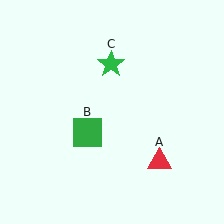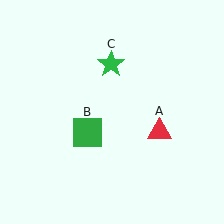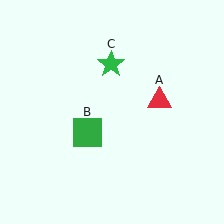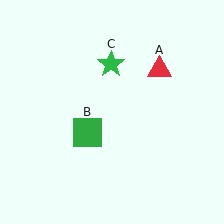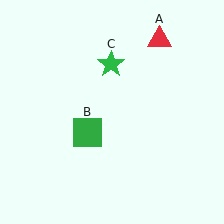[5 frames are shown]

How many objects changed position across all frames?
1 object changed position: red triangle (object A).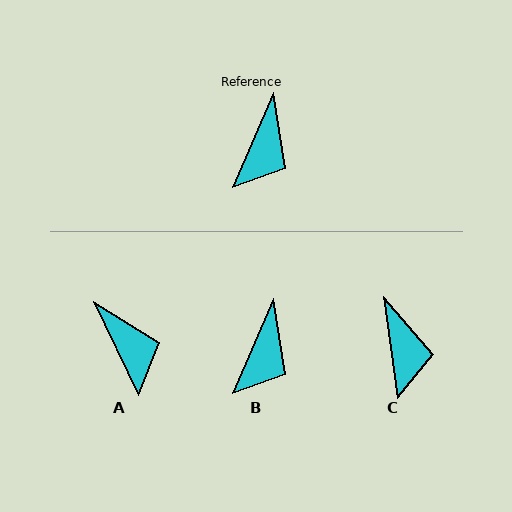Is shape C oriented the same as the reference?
No, it is off by about 32 degrees.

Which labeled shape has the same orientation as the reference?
B.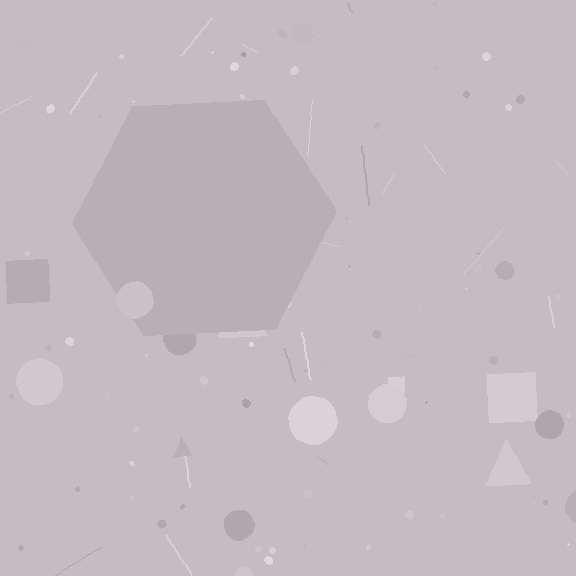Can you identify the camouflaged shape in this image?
The camouflaged shape is a hexagon.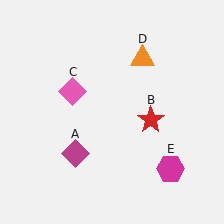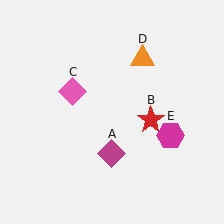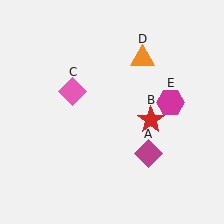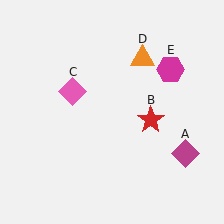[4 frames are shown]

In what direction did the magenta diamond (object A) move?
The magenta diamond (object A) moved right.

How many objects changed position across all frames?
2 objects changed position: magenta diamond (object A), magenta hexagon (object E).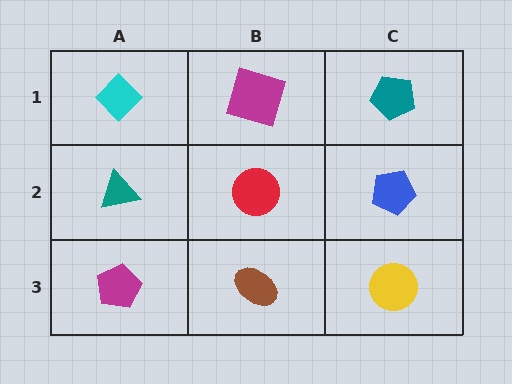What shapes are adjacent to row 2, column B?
A magenta square (row 1, column B), a brown ellipse (row 3, column B), a teal triangle (row 2, column A), a blue pentagon (row 2, column C).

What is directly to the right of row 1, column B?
A teal pentagon.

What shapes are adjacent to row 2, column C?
A teal pentagon (row 1, column C), a yellow circle (row 3, column C), a red circle (row 2, column B).